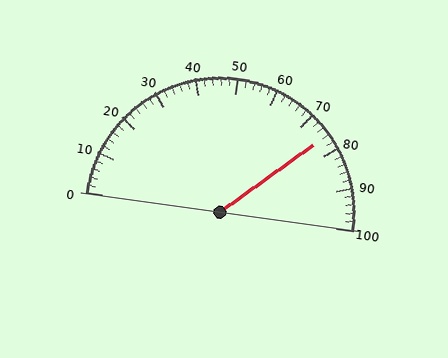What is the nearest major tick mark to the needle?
The nearest major tick mark is 80.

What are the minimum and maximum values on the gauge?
The gauge ranges from 0 to 100.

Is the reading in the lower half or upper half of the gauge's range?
The reading is in the upper half of the range (0 to 100).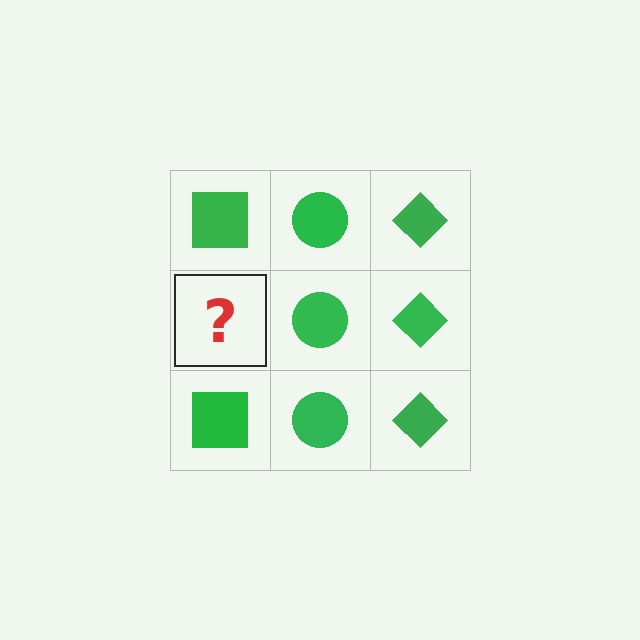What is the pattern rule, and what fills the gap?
The rule is that each column has a consistent shape. The gap should be filled with a green square.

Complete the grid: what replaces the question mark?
The question mark should be replaced with a green square.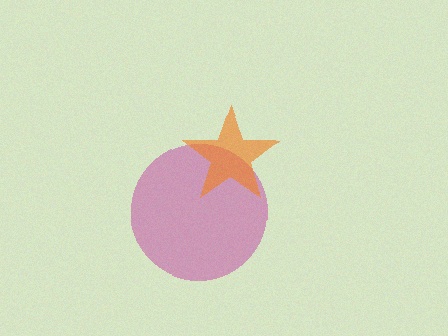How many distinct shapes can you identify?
There are 2 distinct shapes: a magenta circle, an orange star.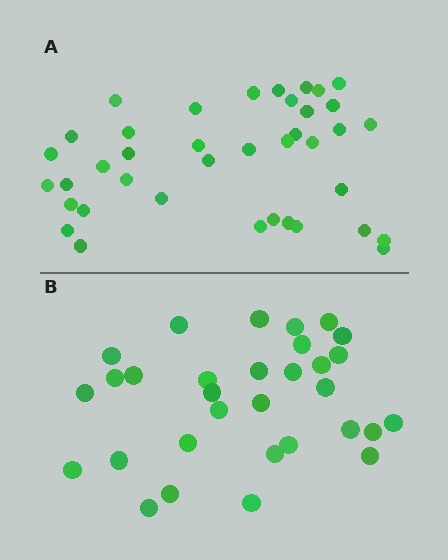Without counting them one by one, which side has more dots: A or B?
Region A (the top region) has more dots.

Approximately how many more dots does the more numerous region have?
Region A has roughly 8 or so more dots than region B.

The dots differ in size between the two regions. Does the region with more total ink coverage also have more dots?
No. Region B has more total ink coverage because its dots are larger, but region A actually contains more individual dots. Total area can be misleading — the number of items is what matters here.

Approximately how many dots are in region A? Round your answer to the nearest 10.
About 40 dots. (The exact count is 39, which rounds to 40.)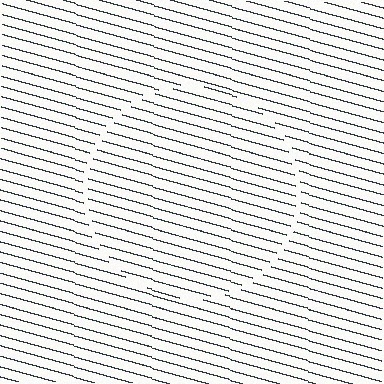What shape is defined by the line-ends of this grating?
An illusory circle. The interior of the shape contains the same grating, shifted by half a period — the contour is defined by the phase discontinuity where line-ends from the inner and outer gratings abut.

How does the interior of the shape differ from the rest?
The interior of the shape contains the same grating, shifted by half a period — the contour is defined by the phase discontinuity where line-ends from the inner and outer gratings abut.